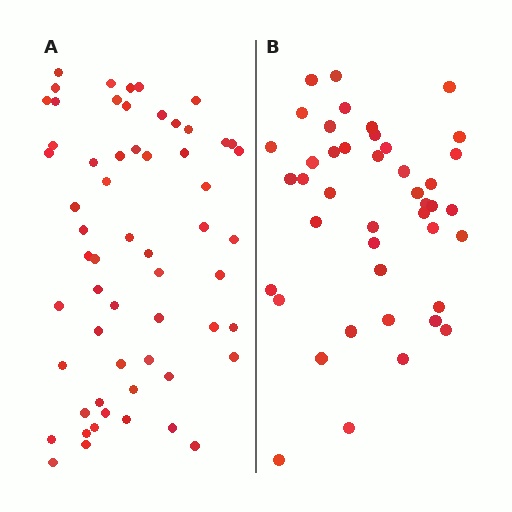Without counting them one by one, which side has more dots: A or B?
Region A (the left region) has more dots.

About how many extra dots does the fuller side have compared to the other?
Region A has approximately 15 more dots than region B.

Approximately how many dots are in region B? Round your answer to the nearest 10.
About 40 dots. (The exact count is 43, which rounds to 40.)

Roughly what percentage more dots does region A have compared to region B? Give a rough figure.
About 35% more.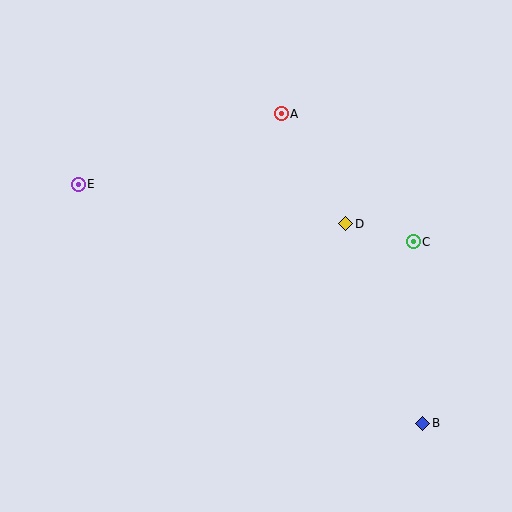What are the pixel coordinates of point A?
Point A is at (281, 114).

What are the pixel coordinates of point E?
Point E is at (78, 184).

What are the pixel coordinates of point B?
Point B is at (423, 423).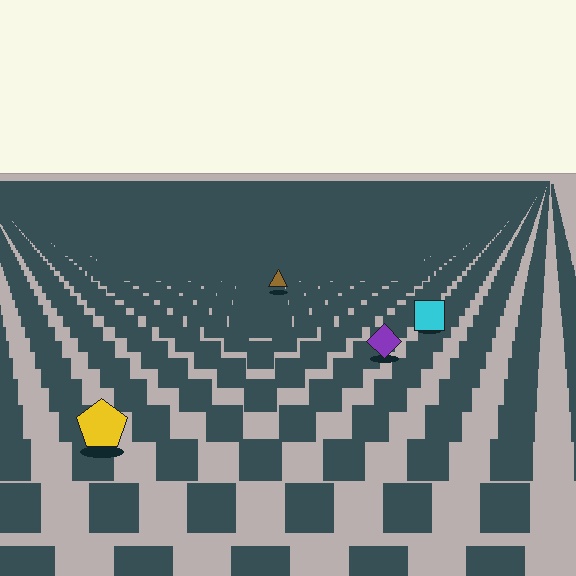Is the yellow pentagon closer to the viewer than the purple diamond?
Yes. The yellow pentagon is closer — you can tell from the texture gradient: the ground texture is coarser near it.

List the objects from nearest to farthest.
From nearest to farthest: the yellow pentagon, the purple diamond, the cyan square, the brown triangle.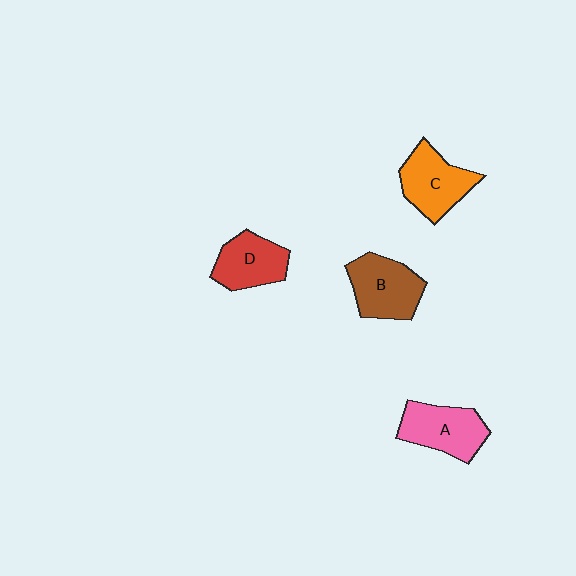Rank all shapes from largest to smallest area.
From largest to smallest: B (brown), A (pink), C (orange), D (red).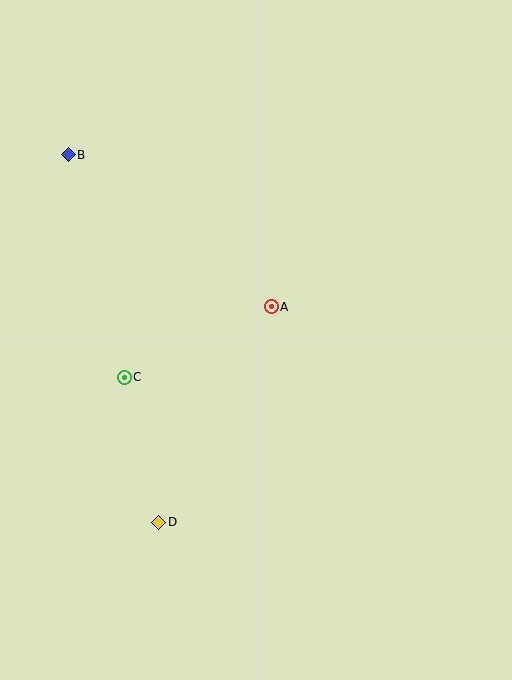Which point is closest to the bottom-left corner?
Point D is closest to the bottom-left corner.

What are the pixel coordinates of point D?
Point D is at (159, 522).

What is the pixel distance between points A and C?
The distance between A and C is 163 pixels.